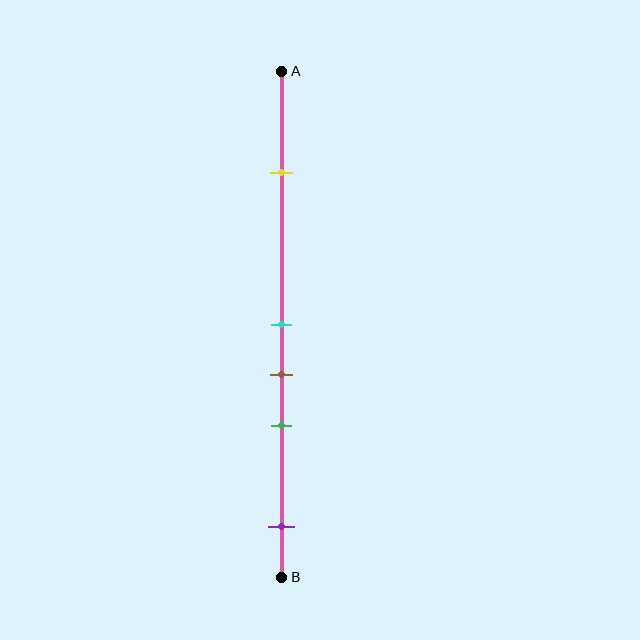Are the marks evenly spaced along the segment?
No, the marks are not evenly spaced.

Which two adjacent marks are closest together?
The cyan and brown marks are the closest adjacent pair.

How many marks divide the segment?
There are 5 marks dividing the segment.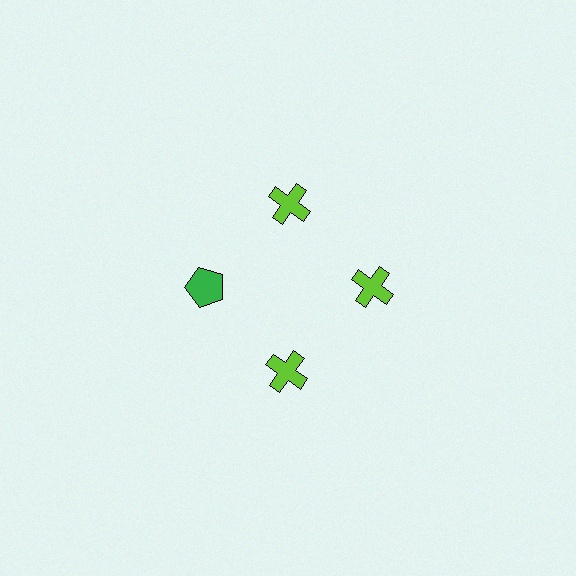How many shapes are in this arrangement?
There are 4 shapes arranged in a ring pattern.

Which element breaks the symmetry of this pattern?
The green pentagon at roughly the 9 o'clock position breaks the symmetry. All other shapes are lime crosses.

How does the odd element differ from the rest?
It differs in both color (green instead of lime) and shape (pentagon instead of cross).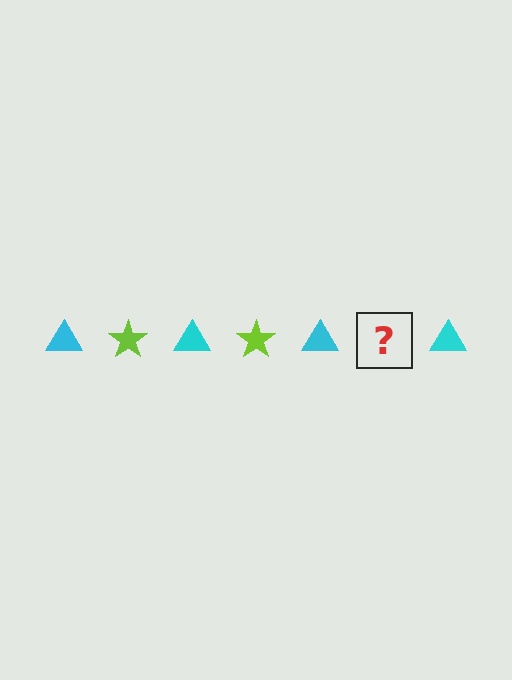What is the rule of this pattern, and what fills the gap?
The rule is that the pattern alternates between cyan triangle and lime star. The gap should be filled with a lime star.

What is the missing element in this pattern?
The missing element is a lime star.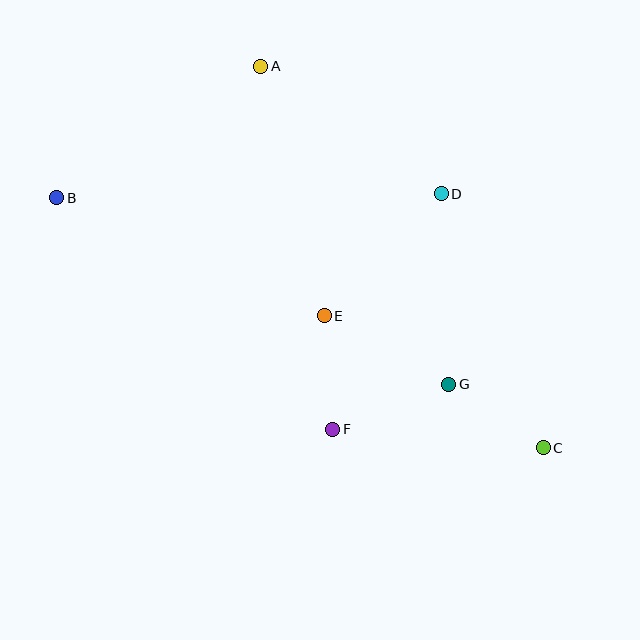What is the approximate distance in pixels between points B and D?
The distance between B and D is approximately 385 pixels.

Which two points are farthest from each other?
Points B and C are farthest from each other.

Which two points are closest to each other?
Points C and G are closest to each other.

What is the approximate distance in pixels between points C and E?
The distance between C and E is approximately 256 pixels.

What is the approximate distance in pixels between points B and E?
The distance between B and E is approximately 292 pixels.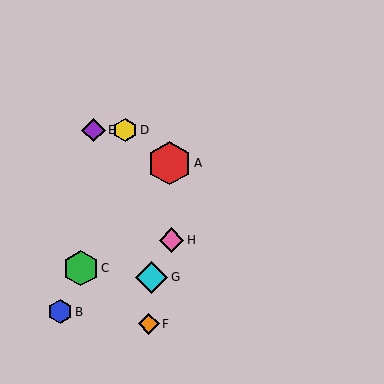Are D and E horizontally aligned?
Yes, both are at y≈130.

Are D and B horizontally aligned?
No, D is at y≈130 and B is at y≈312.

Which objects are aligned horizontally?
Objects D, E are aligned horizontally.